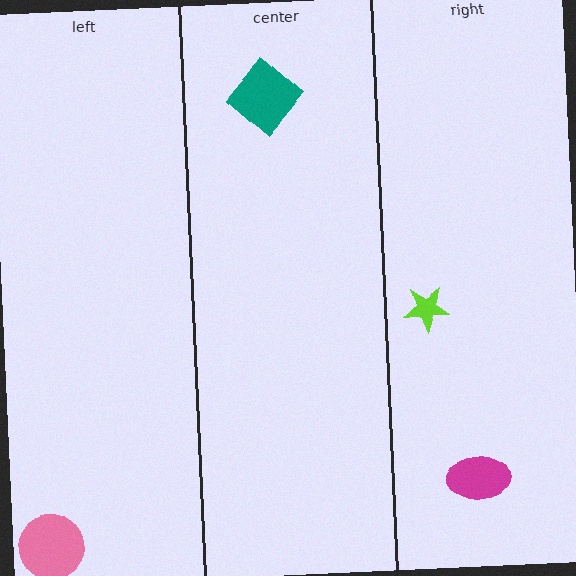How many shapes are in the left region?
1.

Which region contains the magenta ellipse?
The right region.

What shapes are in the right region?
The lime star, the magenta ellipse.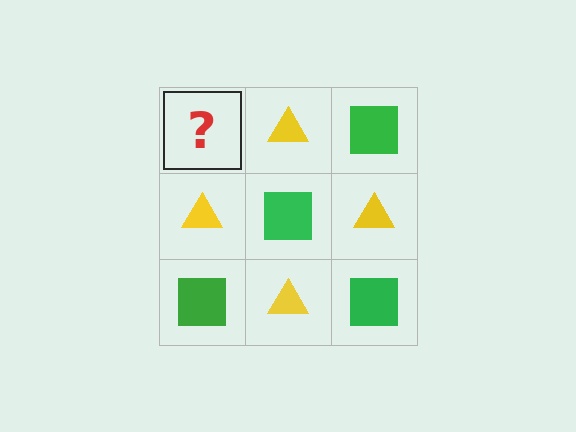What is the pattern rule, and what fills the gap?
The rule is that it alternates green square and yellow triangle in a checkerboard pattern. The gap should be filled with a green square.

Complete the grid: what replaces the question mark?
The question mark should be replaced with a green square.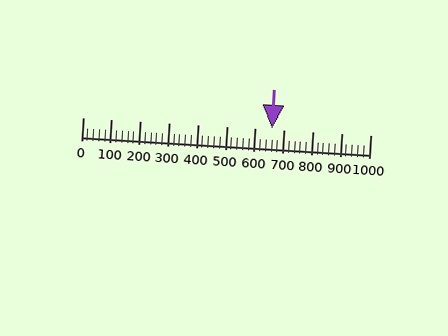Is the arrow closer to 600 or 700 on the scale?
The arrow is closer to 700.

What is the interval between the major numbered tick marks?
The major tick marks are spaced 100 units apart.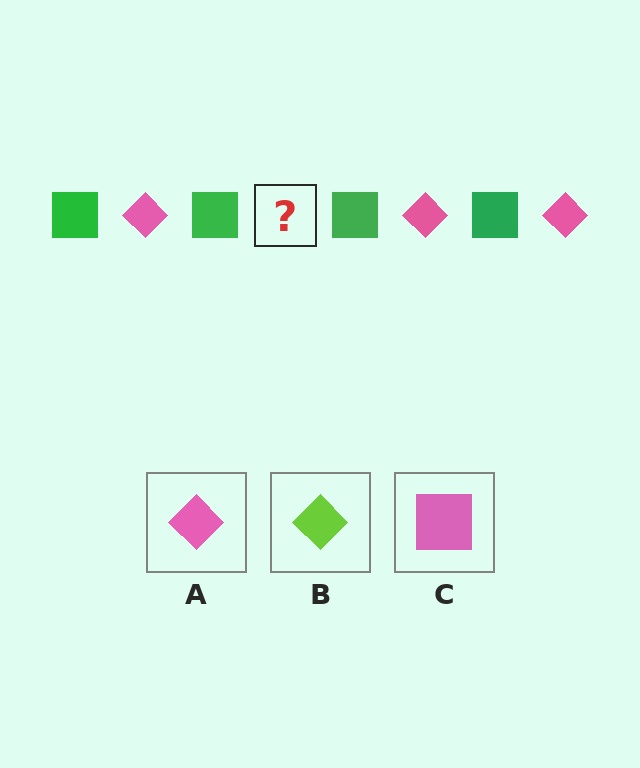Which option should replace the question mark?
Option A.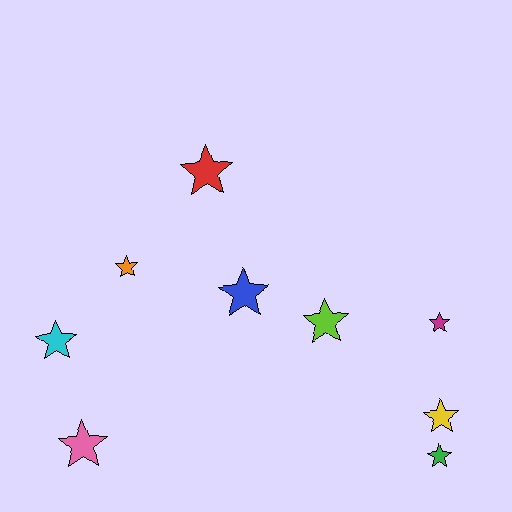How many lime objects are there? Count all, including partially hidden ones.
There is 1 lime object.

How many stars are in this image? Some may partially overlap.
There are 9 stars.